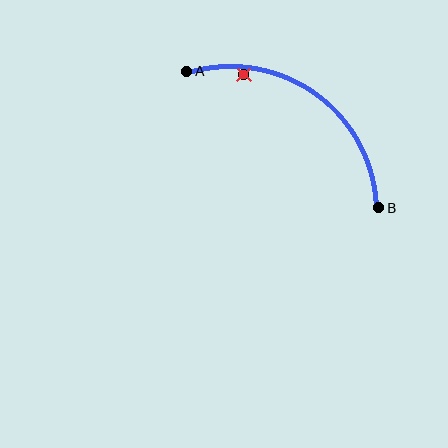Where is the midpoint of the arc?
The arc midpoint is the point on the curve farthest from the straight line joining A and B. It sits above and to the right of that line.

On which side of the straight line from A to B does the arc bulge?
The arc bulges above and to the right of the straight line connecting A and B.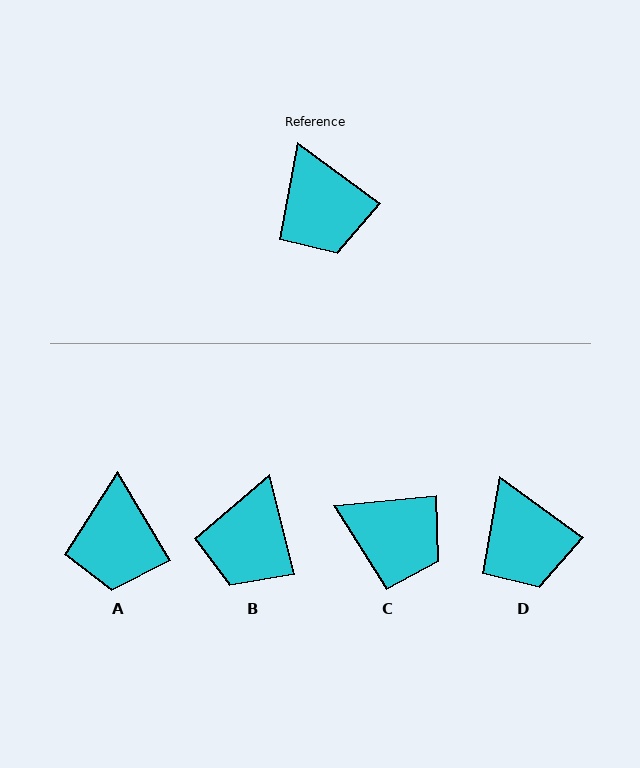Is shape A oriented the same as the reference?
No, it is off by about 22 degrees.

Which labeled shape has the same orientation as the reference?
D.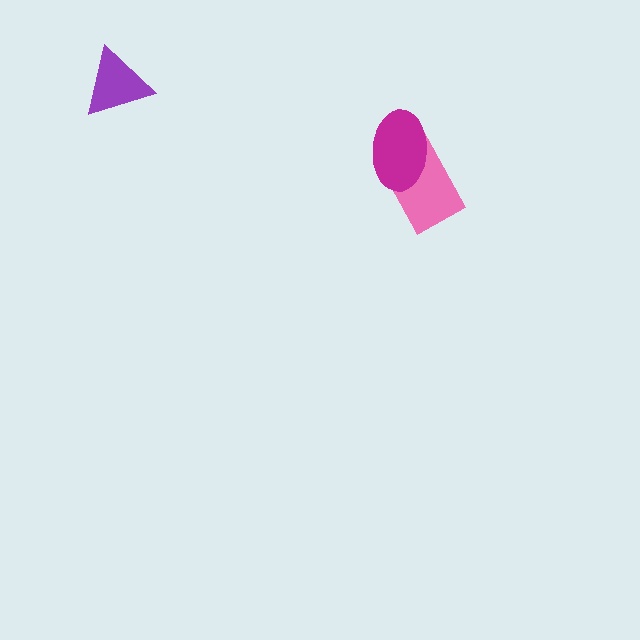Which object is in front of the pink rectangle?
The magenta ellipse is in front of the pink rectangle.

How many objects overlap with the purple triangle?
0 objects overlap with the purple triangle.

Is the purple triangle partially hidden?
No, no other shape covers it.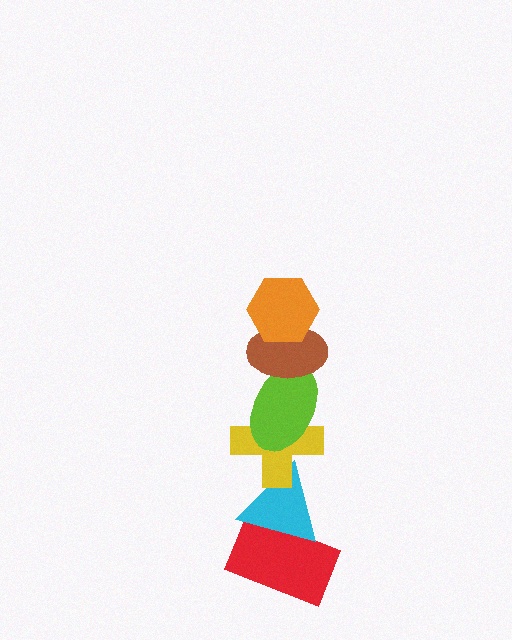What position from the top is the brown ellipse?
The brown ellipse is 2nd from the top.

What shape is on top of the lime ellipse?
The brown ellipse is on top of the lime ellipse.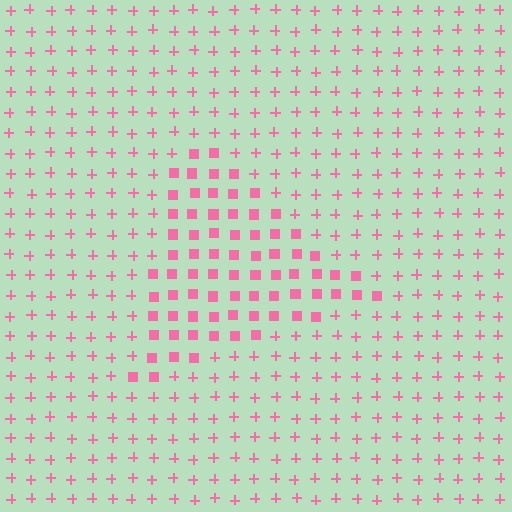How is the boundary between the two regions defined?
The boundary is defined by a change in element shape: squares inside vs. plus signs outside. All elements share the same color and spacing.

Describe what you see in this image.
The image is filled with small pink elements arranged in a uniform grid. A triangle-shaped region contains squares, while the surrounding area contains plus signs. The boundary is defined purely by the change in element shape.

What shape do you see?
I see a triangle.